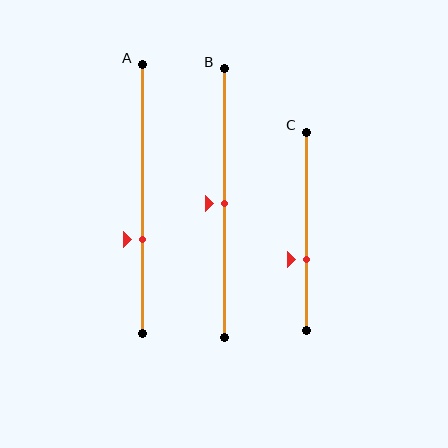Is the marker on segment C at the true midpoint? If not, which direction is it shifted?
No, the marker on segment C is shifted downward by about 14% of the segment length.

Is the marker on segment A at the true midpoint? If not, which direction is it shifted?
No, the marker on segment A is shifted downward by about 15% of the segment length.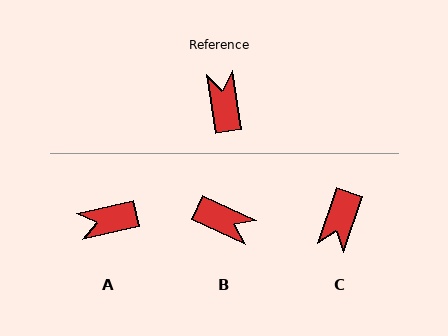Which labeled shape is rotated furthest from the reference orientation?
C, about 153 degrees away.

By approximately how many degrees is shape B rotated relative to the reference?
Approximately 123 degrees clockwise.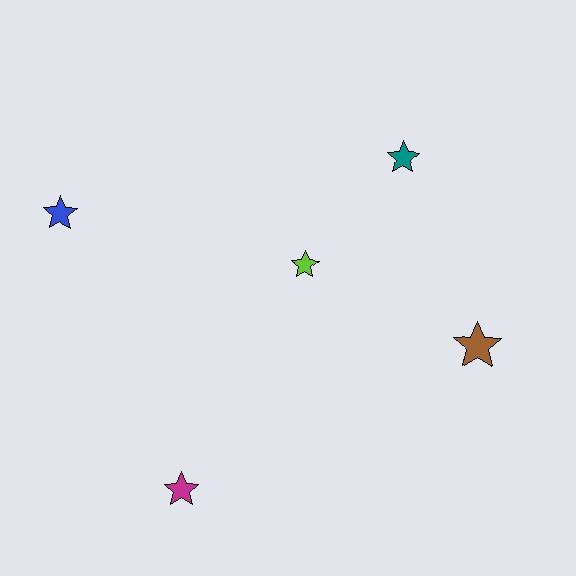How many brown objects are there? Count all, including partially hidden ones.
There is 1 brown object.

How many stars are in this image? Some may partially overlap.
There are 5 stars.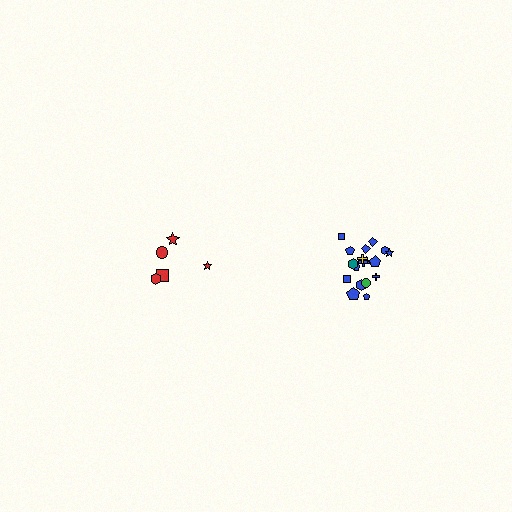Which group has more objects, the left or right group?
The right group.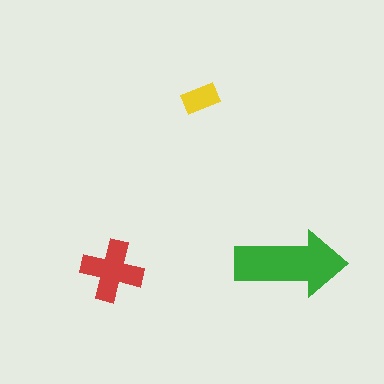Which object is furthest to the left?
The red cross is leftmost.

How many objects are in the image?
There are 3 objects in the image.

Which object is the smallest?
The yellow rectangle.